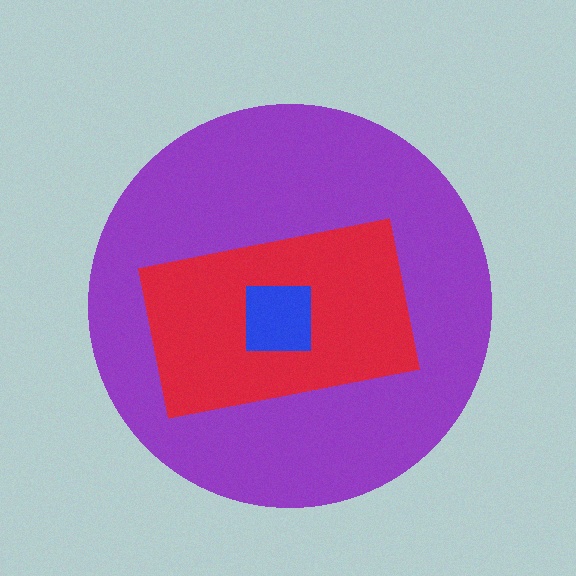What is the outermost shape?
The purple circle.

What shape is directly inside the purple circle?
The red rectangle.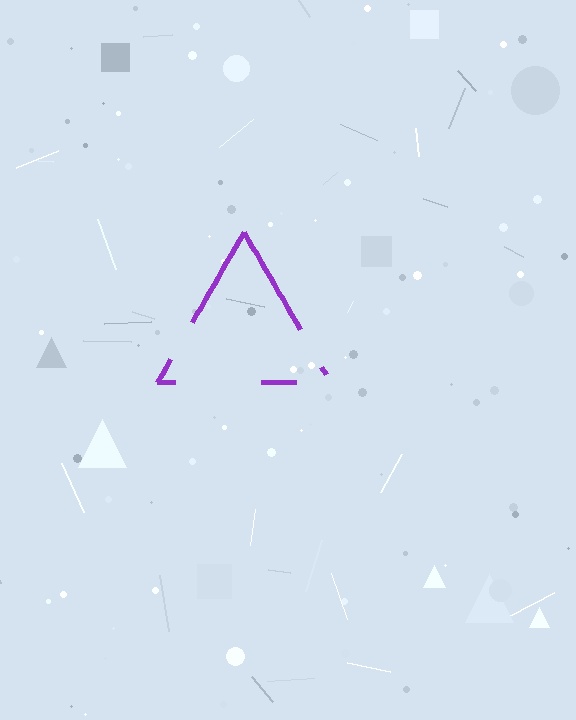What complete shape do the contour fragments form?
The contour fragments form a triangle.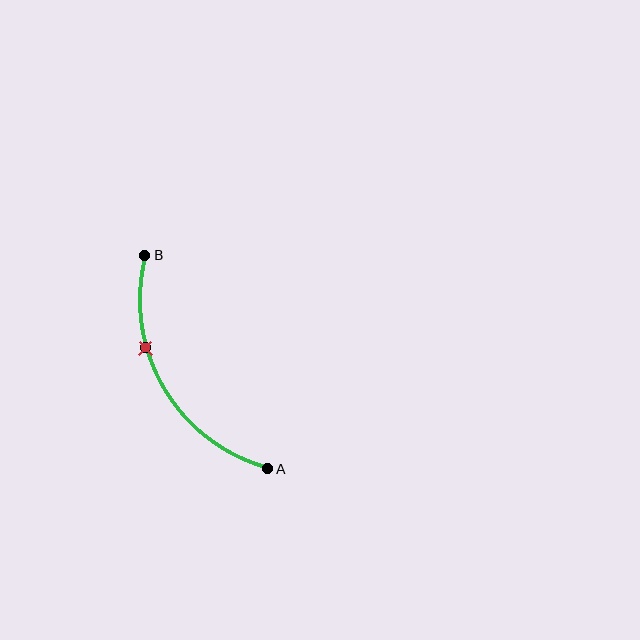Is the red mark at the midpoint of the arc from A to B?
No. The red mark lies on the arc but is closer to endpoint B. The arc midpoint would be at the point on the curve equidistant along the arc from both A and B.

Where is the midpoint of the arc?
The arc midpoint is the point on the curve farthest from the straight line joining A and B. It sits to the left of that line.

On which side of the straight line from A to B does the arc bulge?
The arc bulges to the left of the straight line connecting A and B.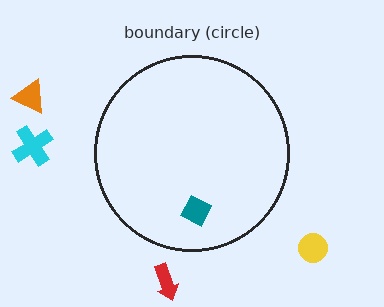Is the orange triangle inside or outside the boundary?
Outside.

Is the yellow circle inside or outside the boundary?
Outside.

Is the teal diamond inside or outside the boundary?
Inside.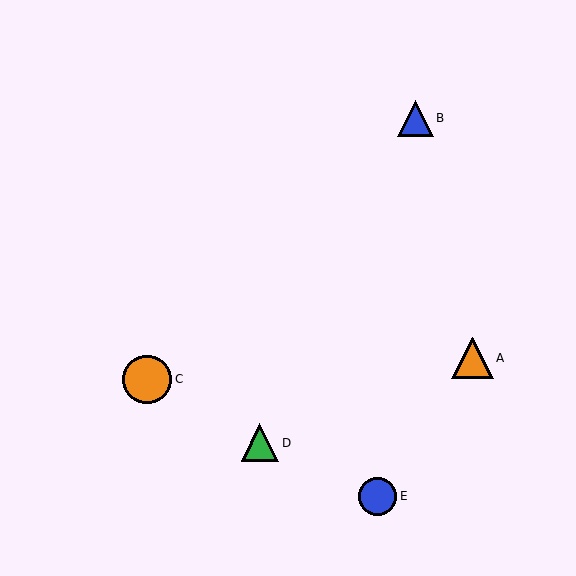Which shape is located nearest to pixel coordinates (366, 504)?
The blue circle (labeled E) at (378, 496) is nearest to that location.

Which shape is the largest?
The orange circle (labeled C) is the largest.